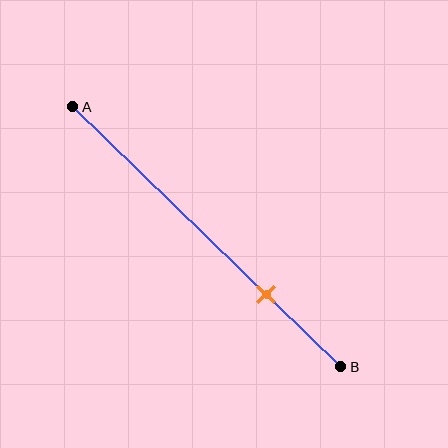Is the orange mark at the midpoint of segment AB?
No, the mark is at about 70% from A, not at the 50% midpoint.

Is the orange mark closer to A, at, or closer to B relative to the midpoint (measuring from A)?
The orange mark is closer to point B than the midpoint of segment AB.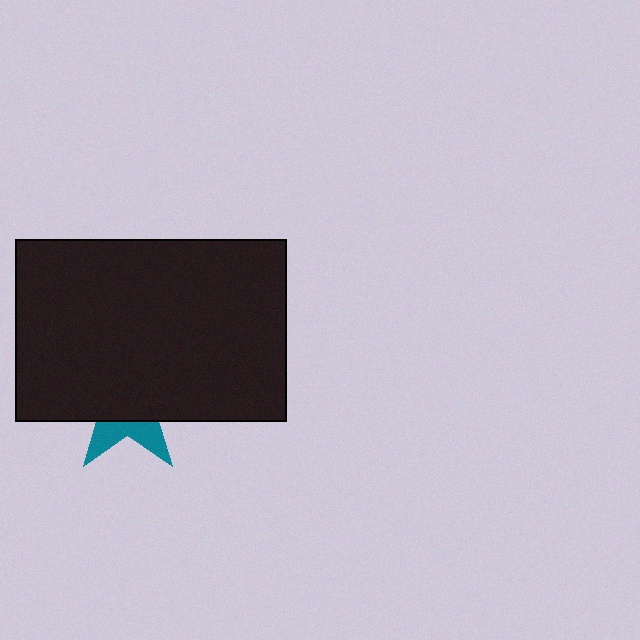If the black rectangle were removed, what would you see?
You would see the complete teal star.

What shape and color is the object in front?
The object in front is a black rectangle.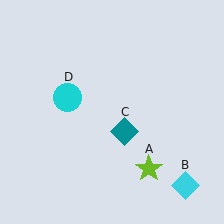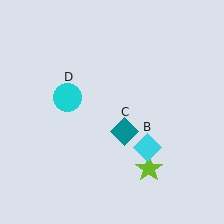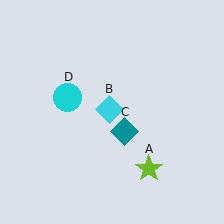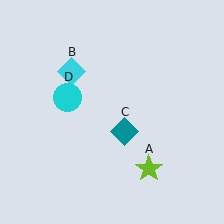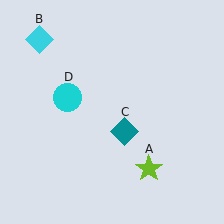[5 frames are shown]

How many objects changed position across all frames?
1 object changed position: cyan diamond (object B).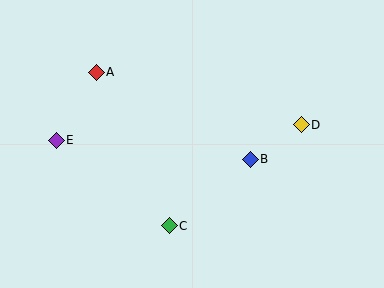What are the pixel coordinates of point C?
Point C is at (169, 226).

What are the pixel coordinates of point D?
Point D is at (301, 125).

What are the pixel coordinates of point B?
Point B is at (250, 159).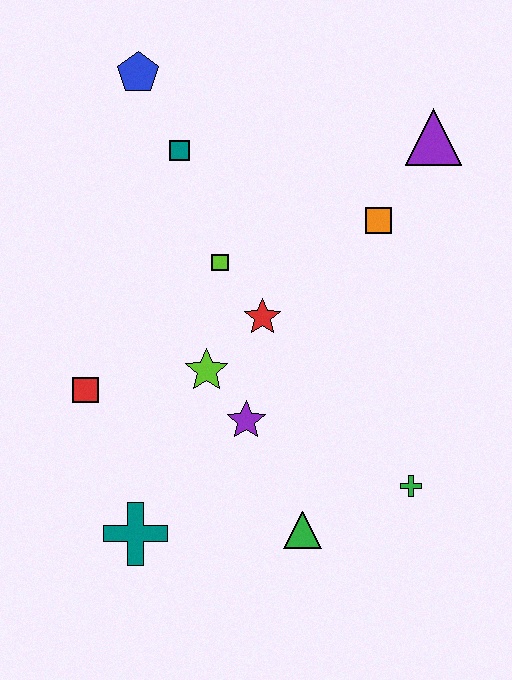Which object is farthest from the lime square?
The green cross is farthest from the lime square.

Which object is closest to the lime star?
The purple star is closest to the lime star.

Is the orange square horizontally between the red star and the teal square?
No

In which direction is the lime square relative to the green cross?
The lime square is above the green cross.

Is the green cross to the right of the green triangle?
Yes